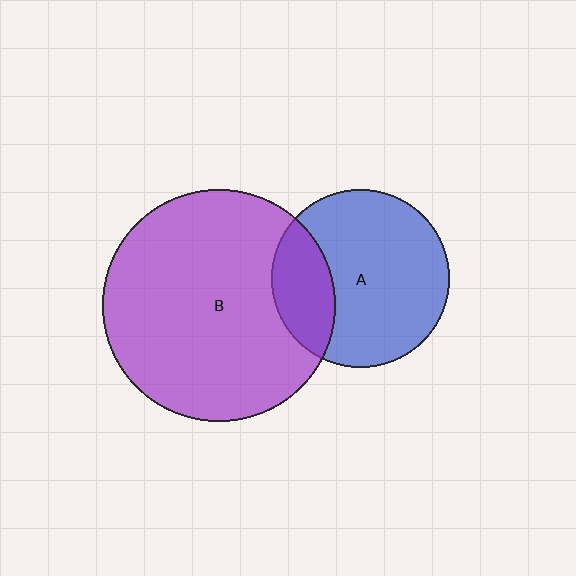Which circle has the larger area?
Circle B (purple).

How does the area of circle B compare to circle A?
Approximately 1.7 times.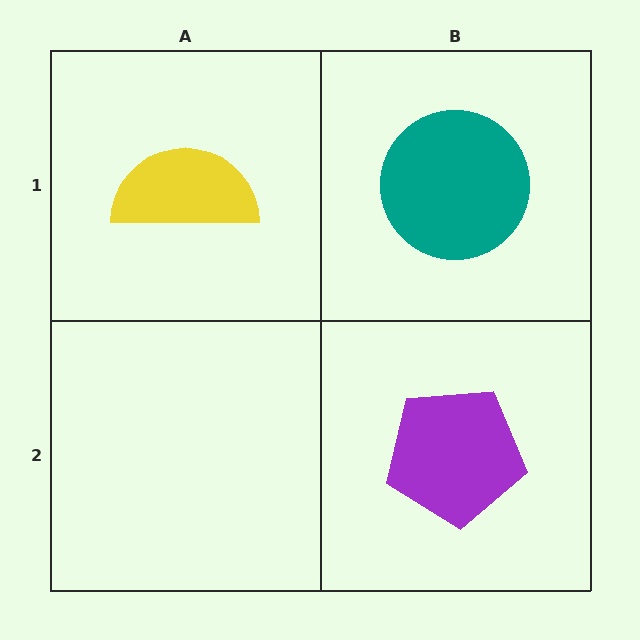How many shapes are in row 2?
1 shape.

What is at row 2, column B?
A purple pentagon.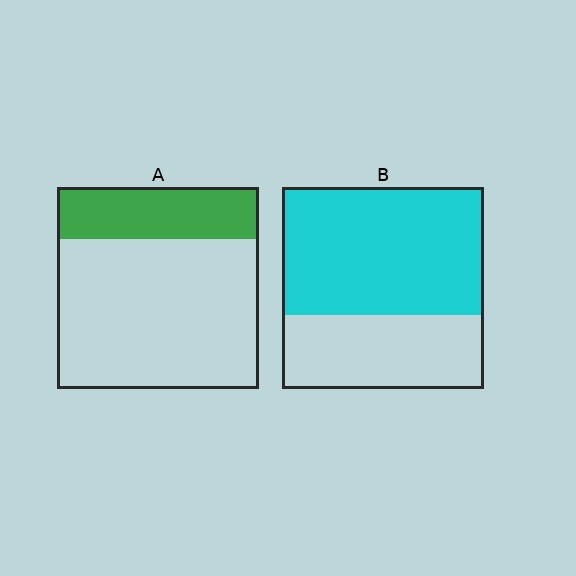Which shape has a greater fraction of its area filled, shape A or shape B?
Shape B.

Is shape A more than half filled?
No.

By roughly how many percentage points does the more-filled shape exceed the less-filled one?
By roughly 40 percentage points (B over A).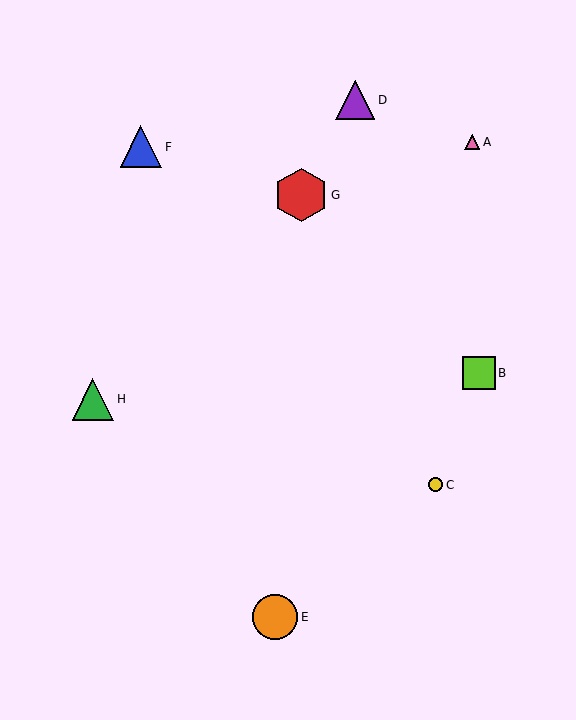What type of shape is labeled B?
Shape B is a lime square.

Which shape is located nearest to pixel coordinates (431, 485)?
The yellow circle (labeled C) at (435, 485) is nearest to that location.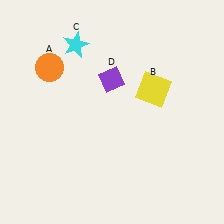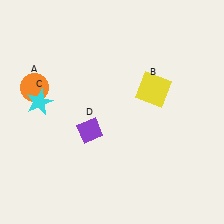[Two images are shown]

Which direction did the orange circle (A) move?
The orange circle (A) moved down.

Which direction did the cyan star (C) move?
The cyan star (C) moved down.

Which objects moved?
The objects that moved are: the orange circle (A), the cyan star (C), the purple diamond (D).